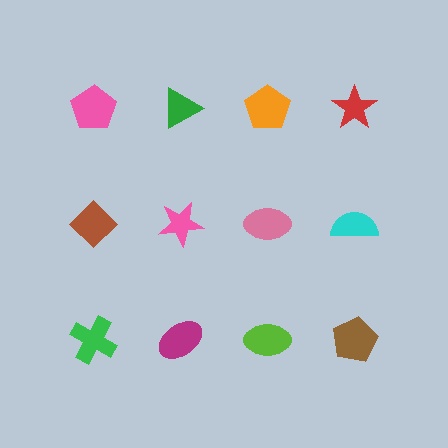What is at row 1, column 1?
A pink pentagon.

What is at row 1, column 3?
An orange pentagon.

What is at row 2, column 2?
A pink star.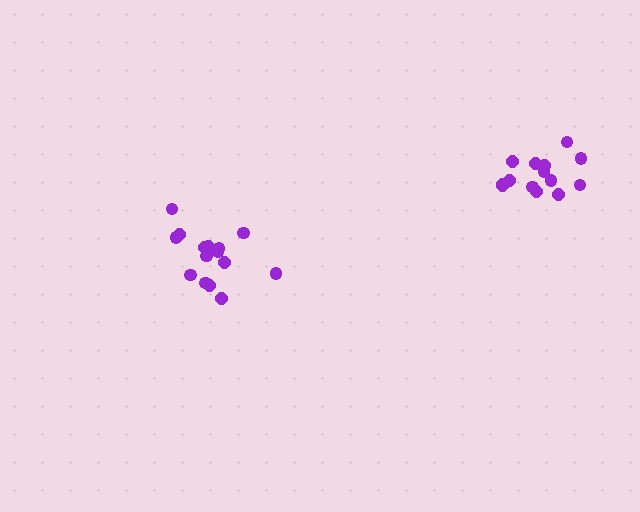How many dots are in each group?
Group 1: 15 dots, Group 2: 15 dots (30 total).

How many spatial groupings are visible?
There are 2 spatial groupings.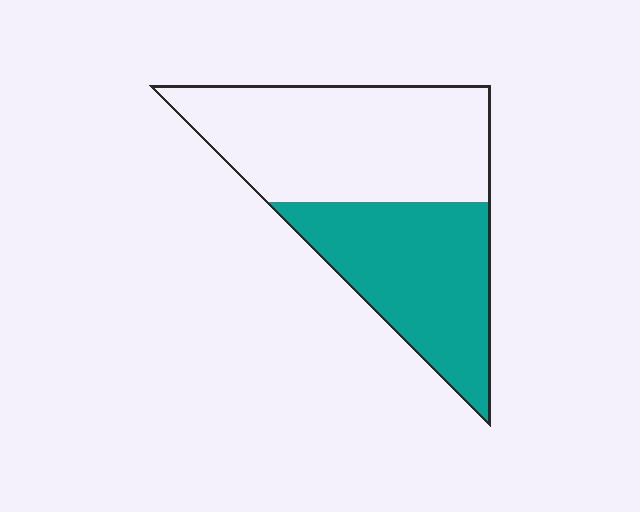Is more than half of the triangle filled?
No.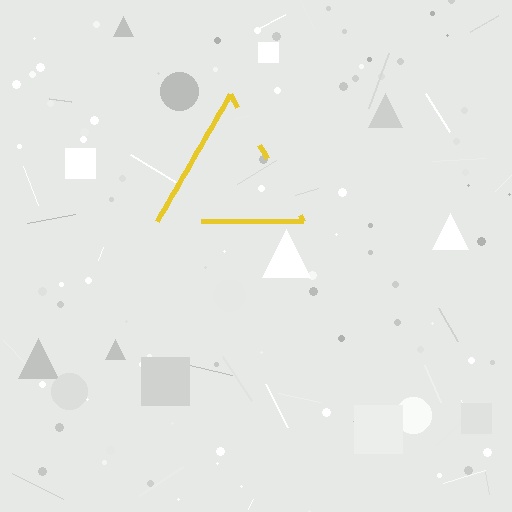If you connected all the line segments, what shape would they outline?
They would outline a triangle.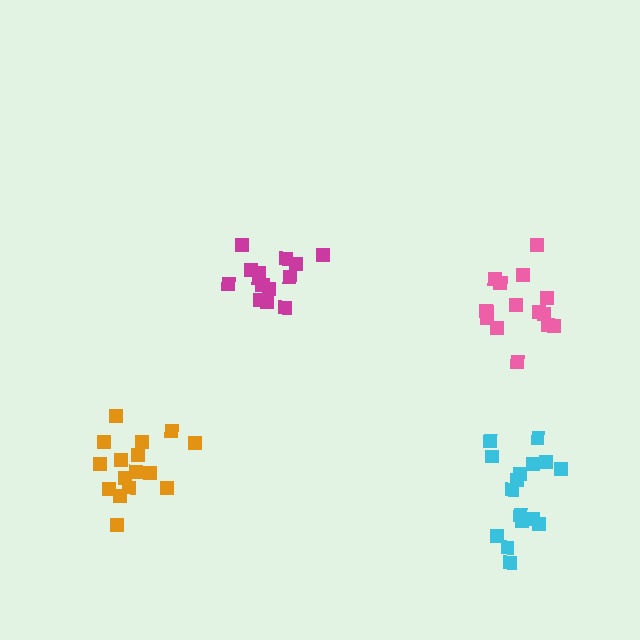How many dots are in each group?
Group 1: 16 dots, Group 2: 15 dots, Group 3: 14 dots, Group 4: 16 dots (61 total).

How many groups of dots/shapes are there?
There are 4 groups.